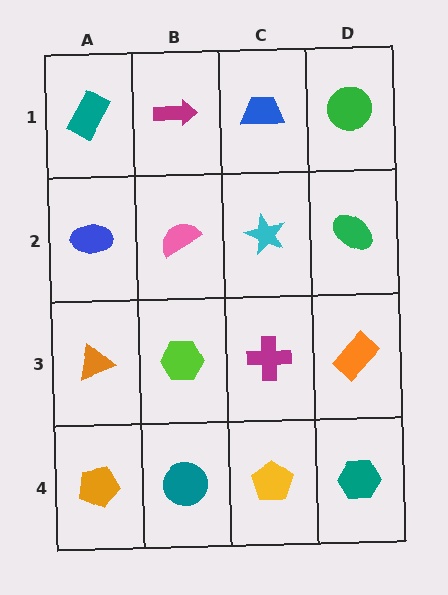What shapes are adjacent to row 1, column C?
A cyan star (row 2, column C), a magenta arrow (row 1, column B), a green circle (row 1, column D).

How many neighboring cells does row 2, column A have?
3.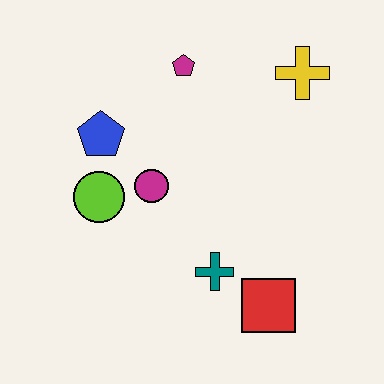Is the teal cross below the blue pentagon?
Yes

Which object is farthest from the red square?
The magenta pentagon is farthest from the red square.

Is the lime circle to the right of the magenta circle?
No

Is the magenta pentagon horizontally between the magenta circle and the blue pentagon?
No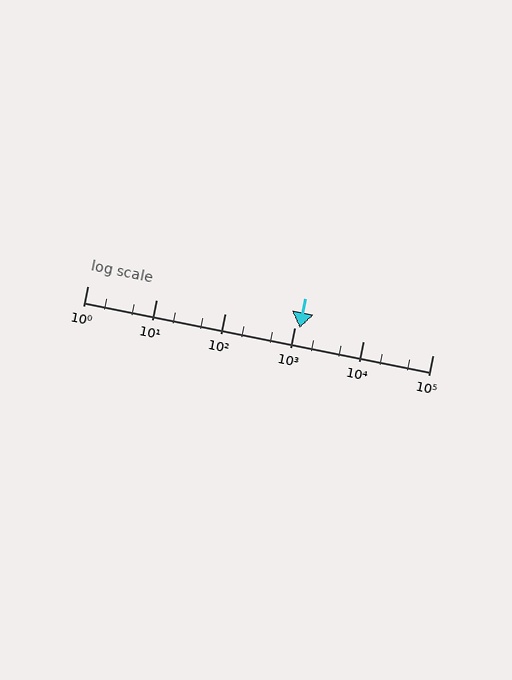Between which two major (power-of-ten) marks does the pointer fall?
The pointer is between 1000 and 10000.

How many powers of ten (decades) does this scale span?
The scale spans 5 decades, from 1 to 100000.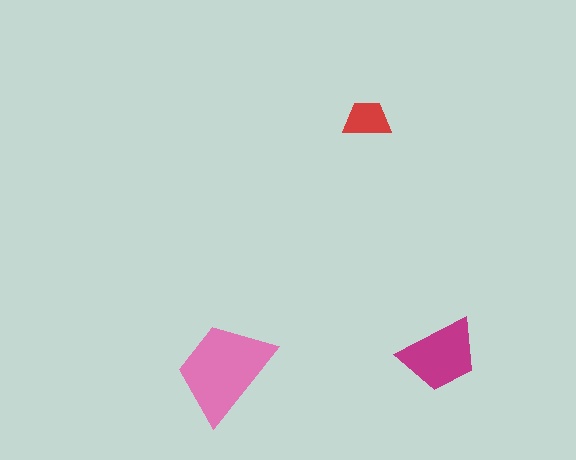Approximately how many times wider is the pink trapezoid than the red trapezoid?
About 2 times wider.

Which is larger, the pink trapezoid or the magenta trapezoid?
The pink one.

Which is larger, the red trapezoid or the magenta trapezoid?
The magenta one.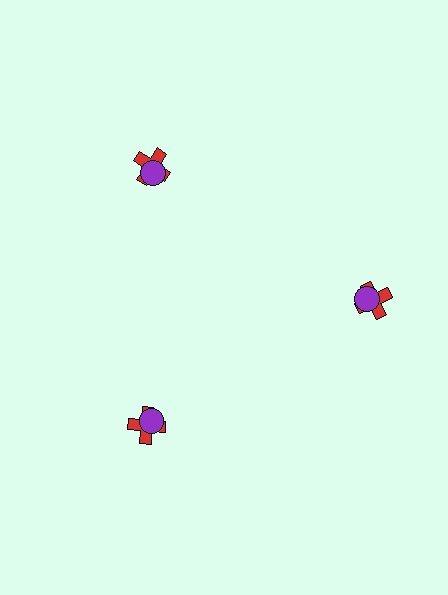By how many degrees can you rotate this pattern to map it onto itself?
The pattern maps onto itself every 120 degrees of rotation.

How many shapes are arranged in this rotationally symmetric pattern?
There are 6 shapes, arranged in 3 groups of 2.